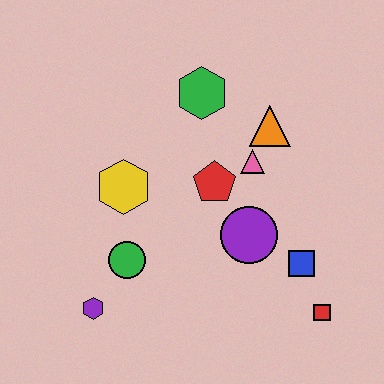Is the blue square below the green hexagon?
Yes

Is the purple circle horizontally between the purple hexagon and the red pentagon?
No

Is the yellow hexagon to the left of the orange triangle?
Yes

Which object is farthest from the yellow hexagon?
The red square is farthest from the yellow hexagon.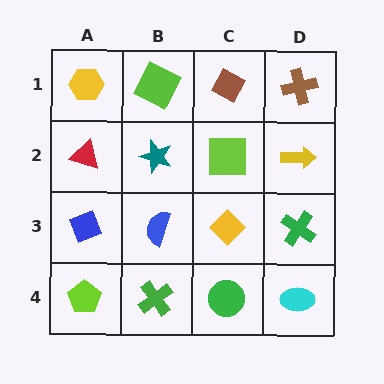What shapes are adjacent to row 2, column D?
A brown cross (row 1, column D), a green cross (row 3, column D), a lime square (row 2, column C).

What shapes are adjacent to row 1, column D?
A yellow arrow (row 2, column D), a brown diamond (row 1, column C).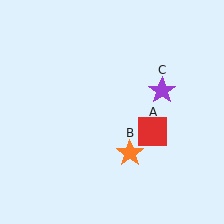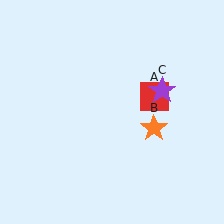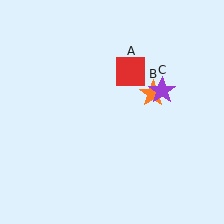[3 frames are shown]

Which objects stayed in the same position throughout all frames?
Purple star (object C) remained stationary.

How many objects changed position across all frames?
2 objects changed position: red square (object A), orange star (object B).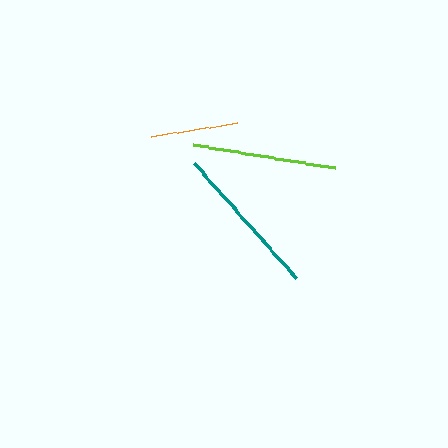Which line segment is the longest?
The teal line is the longest at approximately 154 pixels.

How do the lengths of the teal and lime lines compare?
The teal and lime lines are approximately the same length.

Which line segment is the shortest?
The orange line is the shortest at approximately 88 pixels.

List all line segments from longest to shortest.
From longest to shortest: teal, lime, orange.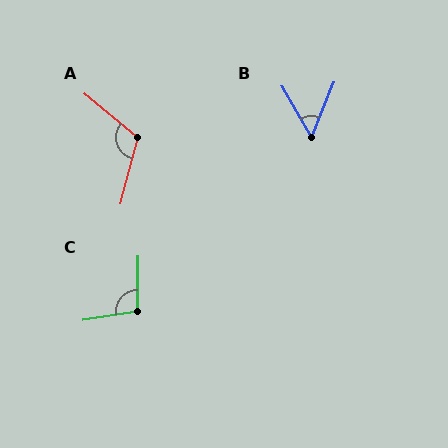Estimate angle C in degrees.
Approximately 99 degrees.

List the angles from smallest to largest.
B (52°), C (99°), A (115°).